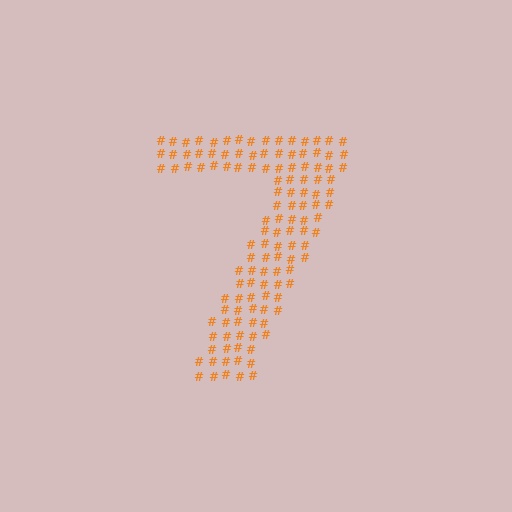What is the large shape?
The large shape is the digit 7.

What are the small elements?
The small elements are hash symbols.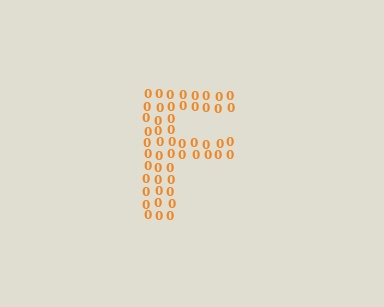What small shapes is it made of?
It is made of small digit 0's.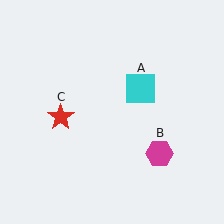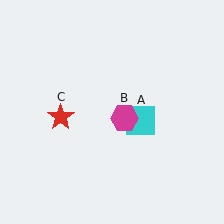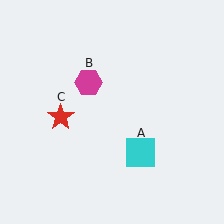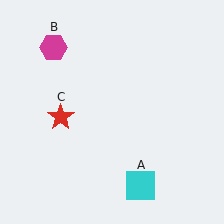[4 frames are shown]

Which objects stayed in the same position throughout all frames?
Red star (object C) remained stationary.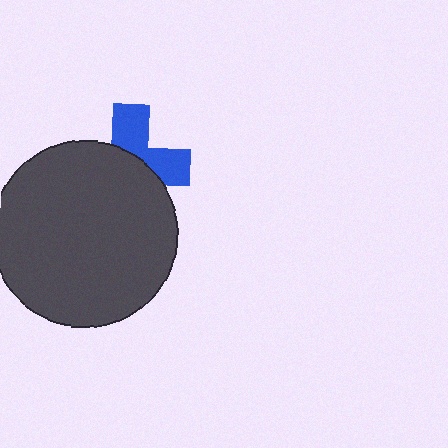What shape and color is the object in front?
The object in front is a dark gray circle.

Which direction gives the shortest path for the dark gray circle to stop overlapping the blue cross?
Moving down gives the shortest separation.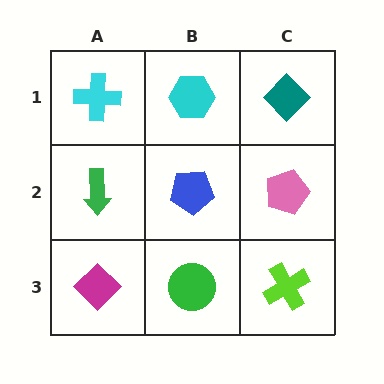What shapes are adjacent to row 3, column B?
A blue pentagon (row 2, column B), a magenta diamond (row 3, column A), a lime cross (row 3, column C).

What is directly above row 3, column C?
A pink pentagon.